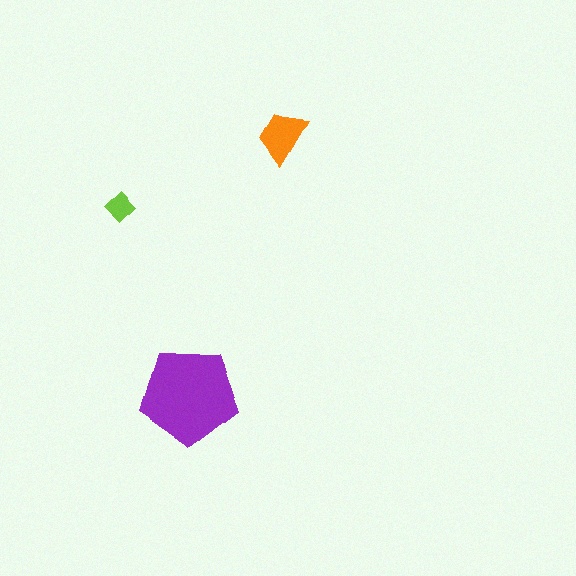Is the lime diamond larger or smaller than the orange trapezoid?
Smaller.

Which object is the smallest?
The lime diamond.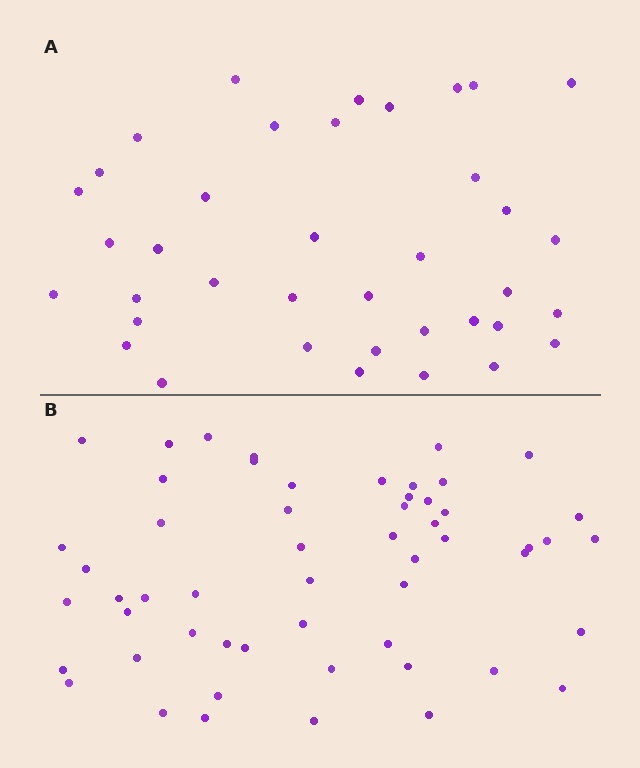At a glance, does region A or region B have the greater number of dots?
Region B (the bottom region) has more dots.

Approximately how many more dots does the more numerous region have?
Region B has approximately 15 more dots than region A.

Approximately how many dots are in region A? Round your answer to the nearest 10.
About 40 dots. (The exact count is 38, which rounds to 40.)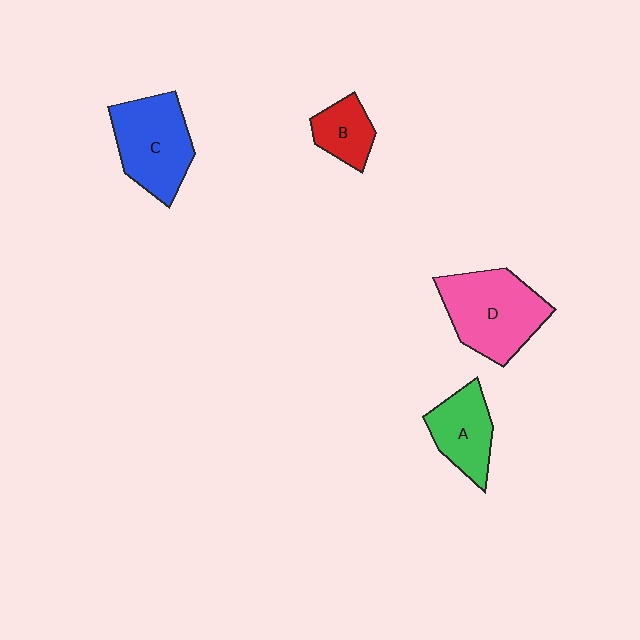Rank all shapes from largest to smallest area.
From largest to smallest: D (pink), C (blue), A (green), B (red).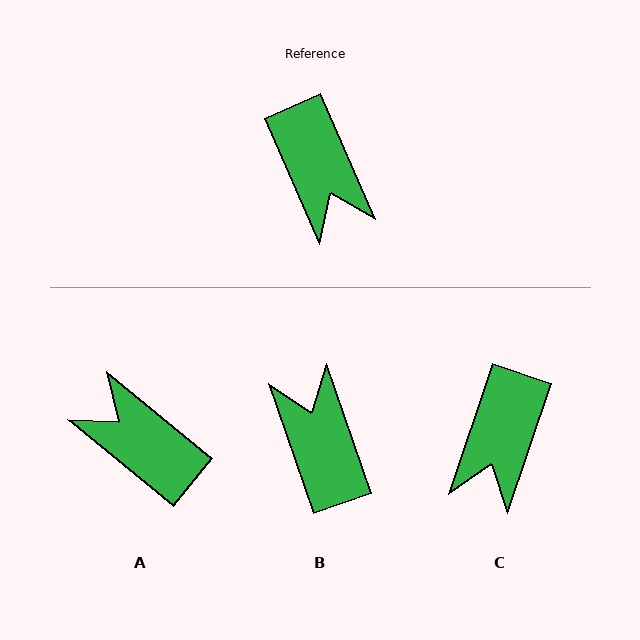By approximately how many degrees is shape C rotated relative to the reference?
Approximately 42 degrees clockwise.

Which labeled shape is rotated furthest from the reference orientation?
B, about 175 degrees away.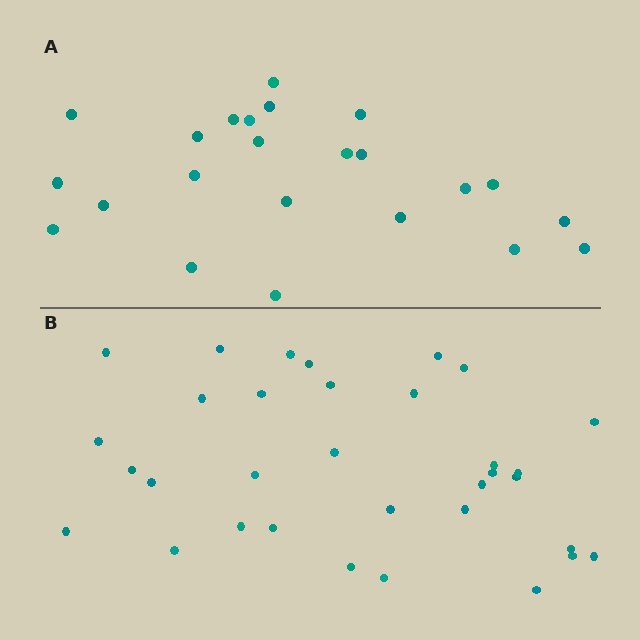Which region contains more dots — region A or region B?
Region B (the bottom region) has more dots.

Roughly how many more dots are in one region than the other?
Region B has roughly 10 or so more dots than region A.